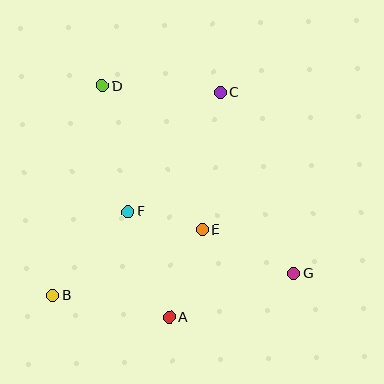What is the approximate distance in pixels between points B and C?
The distance between B and C is approximately 263 pixels.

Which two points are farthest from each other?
Points D and G are farthest from each other.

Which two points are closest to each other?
Points E and F are closest to each other.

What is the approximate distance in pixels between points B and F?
The distance between B and F is approximately 112 pixels.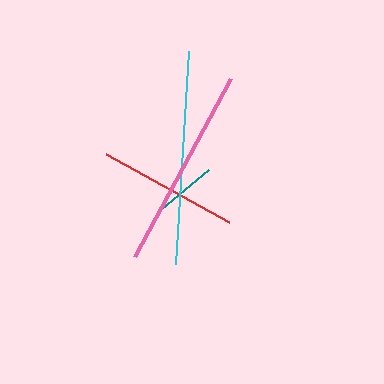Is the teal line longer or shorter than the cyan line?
The cyan line is longer than the teal line.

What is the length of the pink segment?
The pink segment is approximately 202 pixels long.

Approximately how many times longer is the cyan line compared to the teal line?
The cyan line is approximately 3.5 times the length of the teal line.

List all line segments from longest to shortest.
From longest to shortest: cyan, pink, red, teal.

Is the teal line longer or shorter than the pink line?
The pink line is longer than the teal line.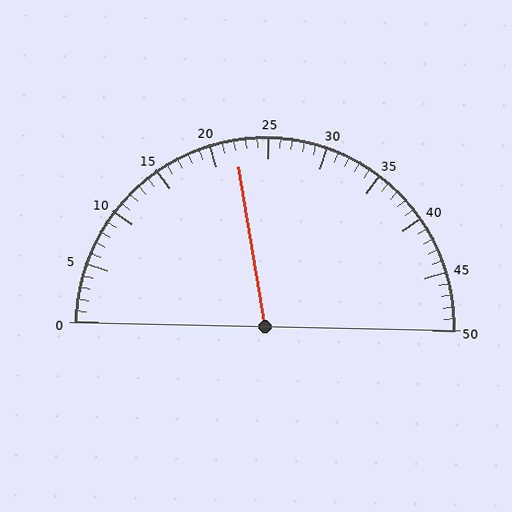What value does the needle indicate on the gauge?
The needle indicates approximately 22.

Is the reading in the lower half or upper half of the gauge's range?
The reading is in the lower half of the range (0 to 50).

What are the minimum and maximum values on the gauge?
The gauge ranges from 0 to 50.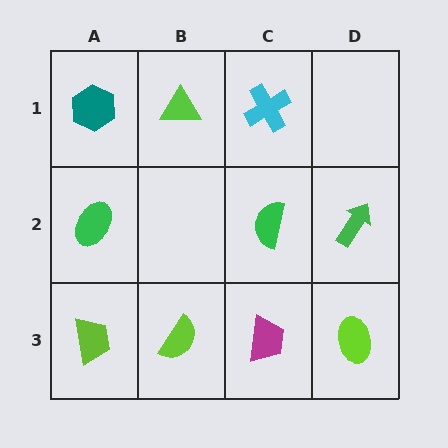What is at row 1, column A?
A teal hexagon.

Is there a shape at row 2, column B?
No, that cell is empty.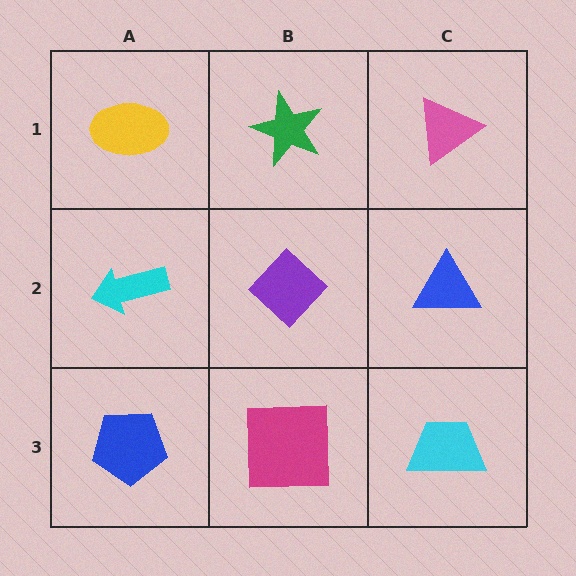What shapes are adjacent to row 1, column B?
A purple diamond (row 2, column B), a yellow ellipse (row 1, column A), a pink triangle (row 1, column C).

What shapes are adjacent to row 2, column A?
A yellow ellipse (row 1, column A), a blue pentagon (row 3, column A), a purple diamond (row 2, column B).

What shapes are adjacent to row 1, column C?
A blue triangle (row 2, column C), a green star (row 1, column B).